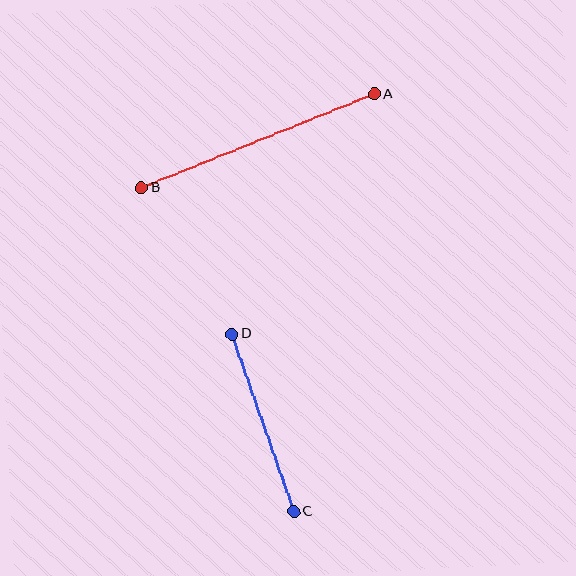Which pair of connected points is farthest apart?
Points A and B are farthest apart.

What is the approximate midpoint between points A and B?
The midpoint is at approximately (258, 141) pixels.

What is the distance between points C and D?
The distance is approximately 188 pixels.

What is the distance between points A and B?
The distance is approximately 251 pixels.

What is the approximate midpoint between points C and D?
The midpoint is at approximately (263, 423) pixels.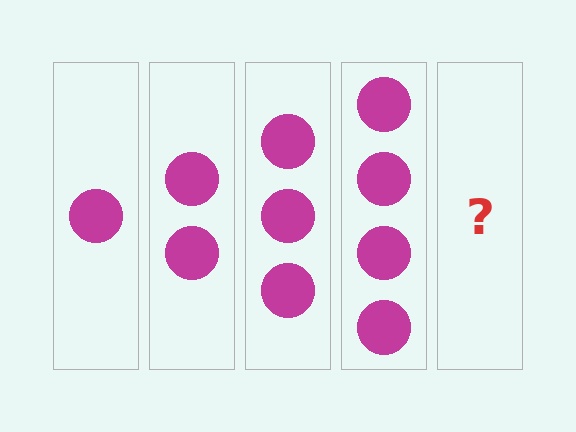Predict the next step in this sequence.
The next step is 5 circles.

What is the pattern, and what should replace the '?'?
The pattern is that each step adds one more circle. The '?' should be 5 circles.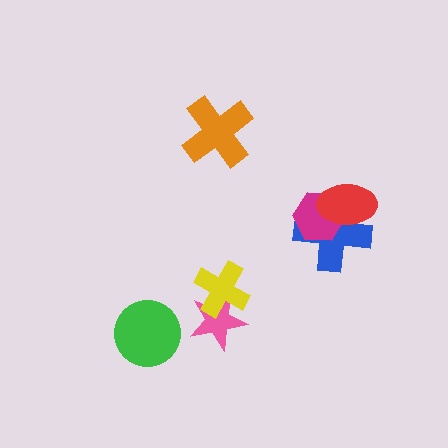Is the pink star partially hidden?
Yes, it is partially covered by another shape.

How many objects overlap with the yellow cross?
1 object overlaps with the yellow cross.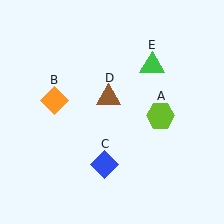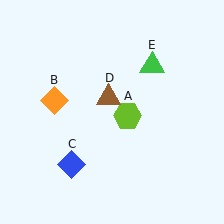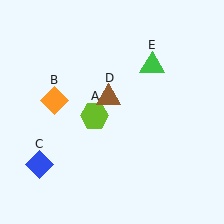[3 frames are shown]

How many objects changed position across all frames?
2 objects changed position: lime hexagon (object A), blue diamond (object C).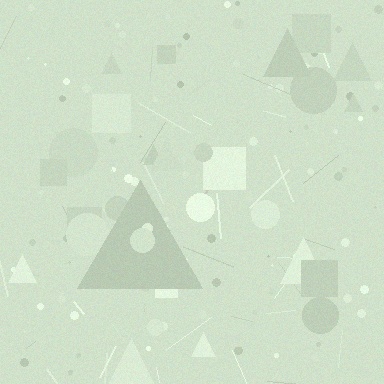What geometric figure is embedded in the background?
A triangle is embedded in the background.